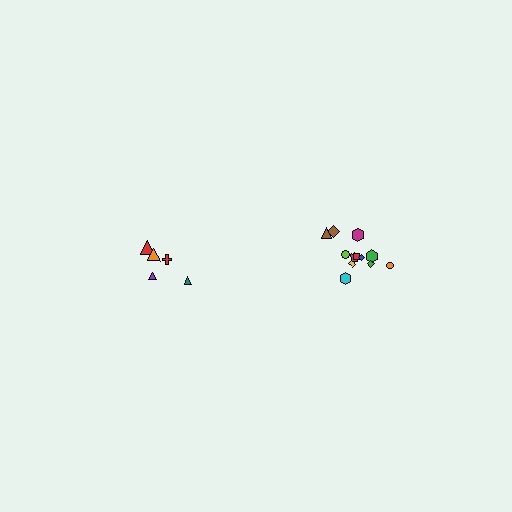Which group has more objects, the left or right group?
The right group.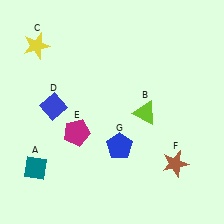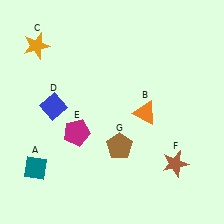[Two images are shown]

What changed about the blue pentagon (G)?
In Image 1, G is blue. In Image 2, it changed to brown.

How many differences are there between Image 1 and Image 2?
There are 3 differences between the two images.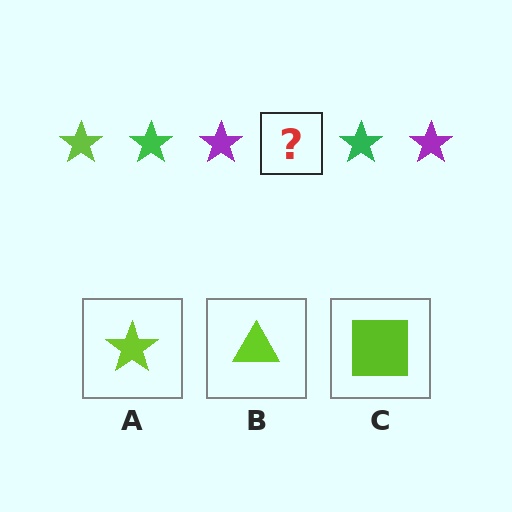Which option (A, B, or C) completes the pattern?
A.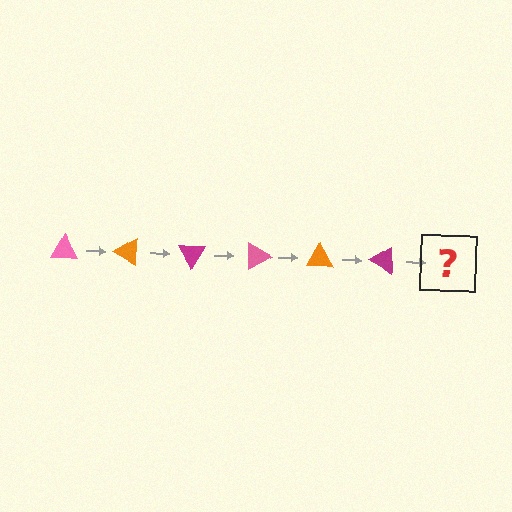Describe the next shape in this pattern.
It should be a pink triangle, rotated 180 degrees from the start.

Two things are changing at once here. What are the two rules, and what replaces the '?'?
The two rules are that it rotates 30 degrees each step and the color cycles through pink, orange, and magenta. The '?' should be a pink triangle, rotated 180 degrees from the start.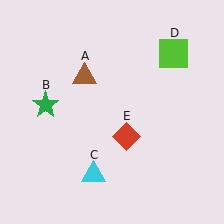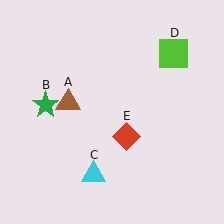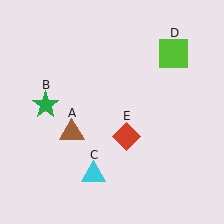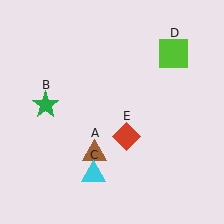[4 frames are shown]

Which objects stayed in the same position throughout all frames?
Green star (object B) and cyan triangle (object C) and lime square (object D) and red diamond (object E) remained stationary.